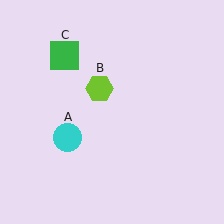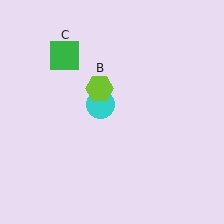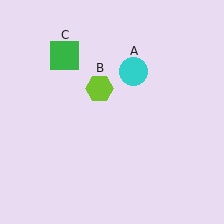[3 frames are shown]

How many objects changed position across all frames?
1 object changed position: cyan circle (object A).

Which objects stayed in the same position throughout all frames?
Lime hexagon (object B) and green square (object C) remained stationary.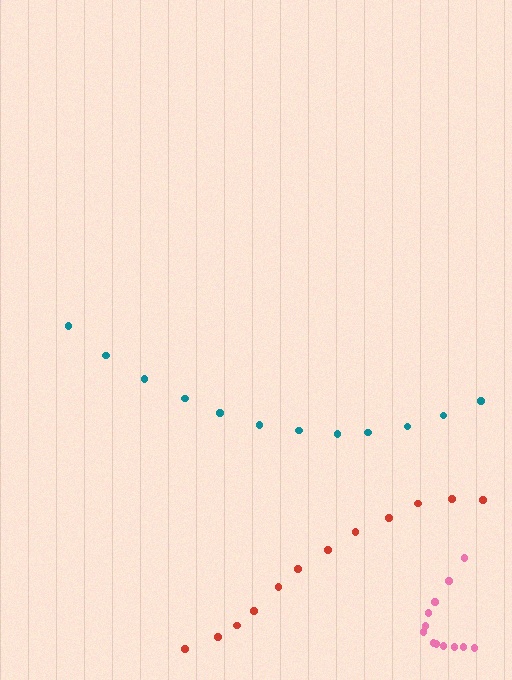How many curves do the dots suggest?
There are 3 distinct paths.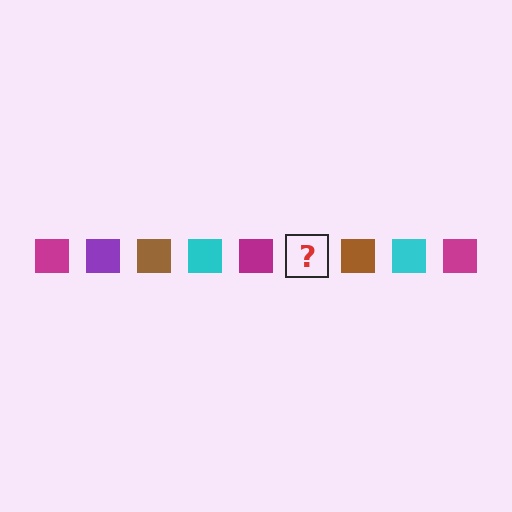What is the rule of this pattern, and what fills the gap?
The rule is that the pattern cycles through magenta, purple, brown, cyan squares. The gap should be filled with a purple square.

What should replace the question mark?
The question mark should be replaced with a purple square.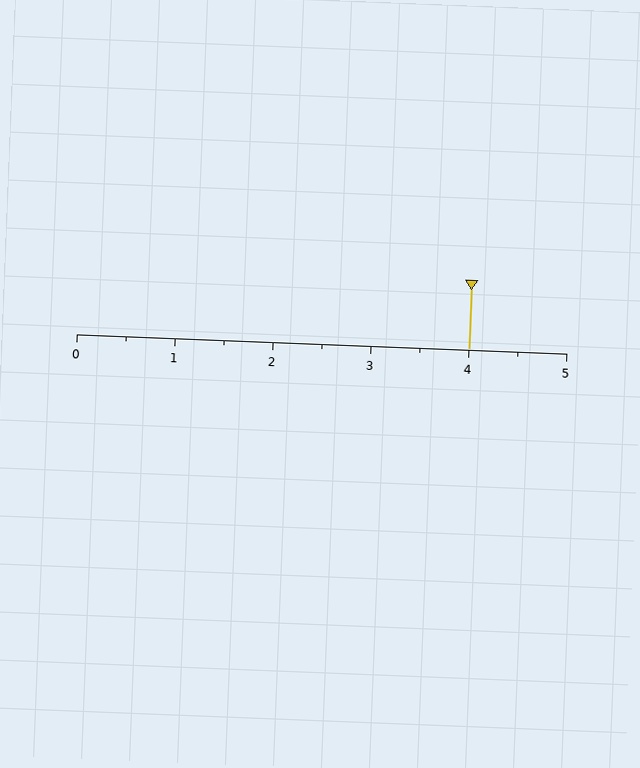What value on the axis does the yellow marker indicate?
The marker indicates approximately 4.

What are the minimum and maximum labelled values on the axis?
The axis runs from 0 to 5.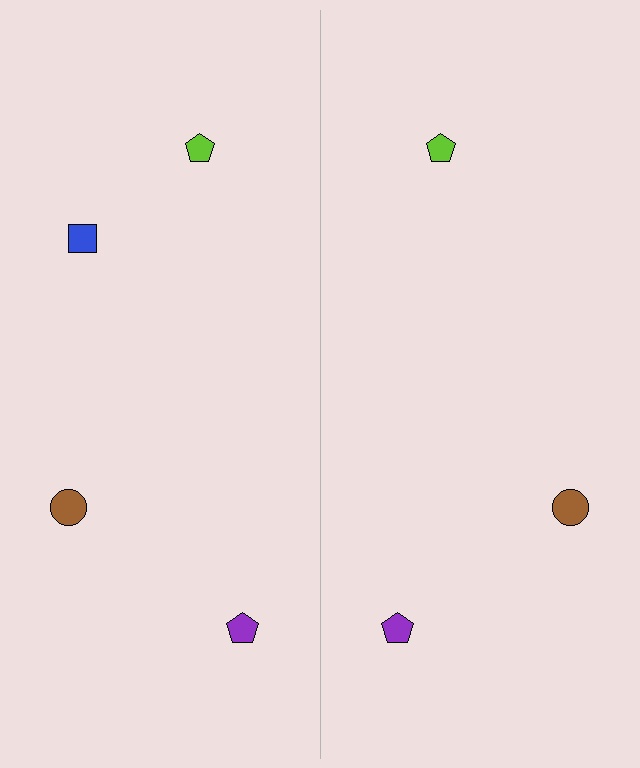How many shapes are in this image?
There are 7 shapes in this image.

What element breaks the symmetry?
A blue square is missing from the right side.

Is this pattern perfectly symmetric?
No, the pattern is not perfectly symmetric. A blue square is missing from the right side.